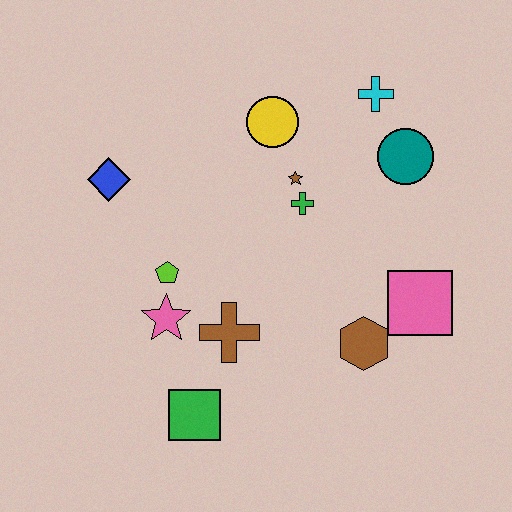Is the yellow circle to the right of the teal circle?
No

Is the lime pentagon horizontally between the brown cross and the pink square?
No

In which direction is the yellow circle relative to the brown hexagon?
The yellow circle is above the brown hexagon.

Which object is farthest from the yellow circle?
The green square is farthest from the yellow circle.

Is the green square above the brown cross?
No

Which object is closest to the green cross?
The brown star is closest to the green cross.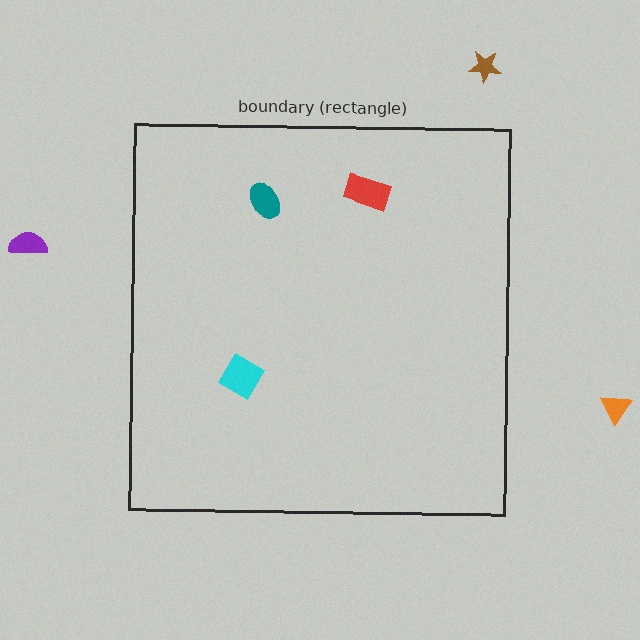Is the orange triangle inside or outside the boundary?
Outside.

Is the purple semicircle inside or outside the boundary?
Outside.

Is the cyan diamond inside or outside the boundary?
Inside.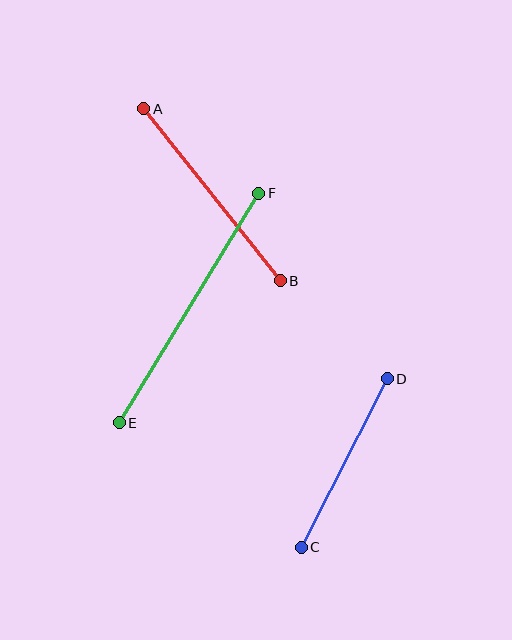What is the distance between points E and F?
The distance is approximately 269 pixels.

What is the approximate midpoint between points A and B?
The midpoint is at approximately (212, 195) pixels.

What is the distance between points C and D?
The distance is approximately 189 pixels.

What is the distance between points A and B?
The distance is approximately 219 pixels.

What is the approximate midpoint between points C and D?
The midpoint is at approximately (344, 463) pixels.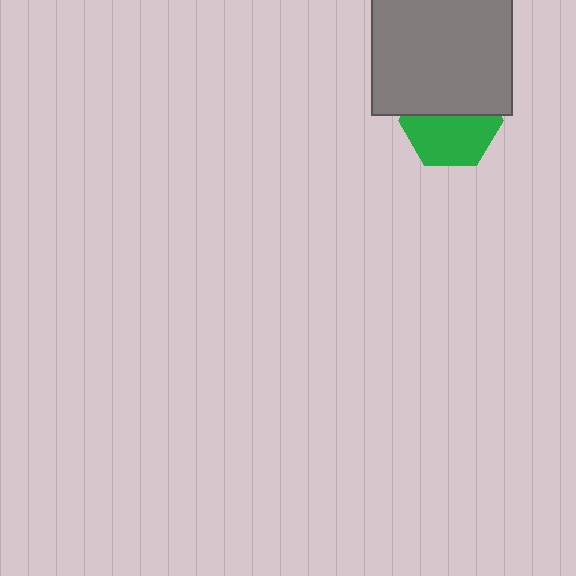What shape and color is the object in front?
The object in front is a gray rectangle.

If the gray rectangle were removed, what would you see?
You would see the complete green hexagon.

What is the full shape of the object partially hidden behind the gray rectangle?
The partially hidden object is a green hexagon.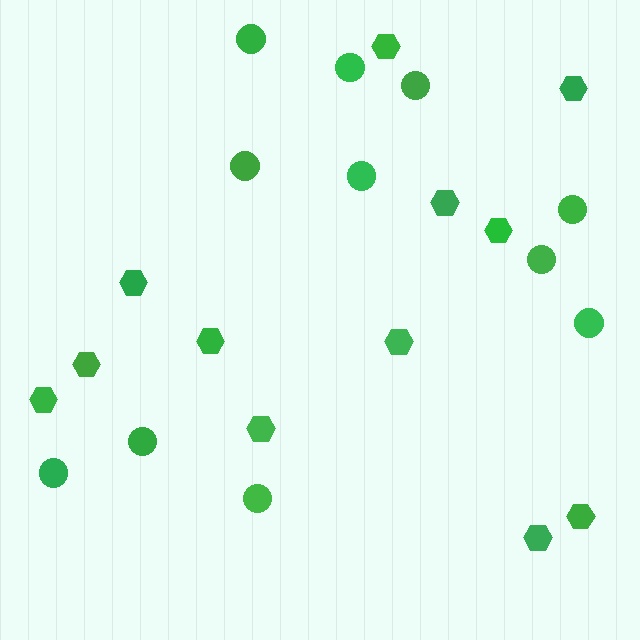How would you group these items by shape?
There are 2 groups: one group of circles (11) and one group of hexagons (12).